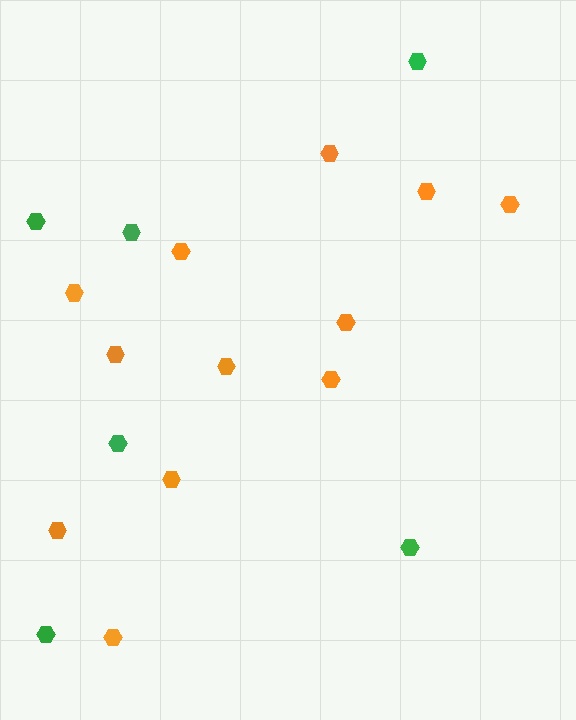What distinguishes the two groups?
There are 2 groups: one group of orange hexagons (12) and one group of green hexagons (6).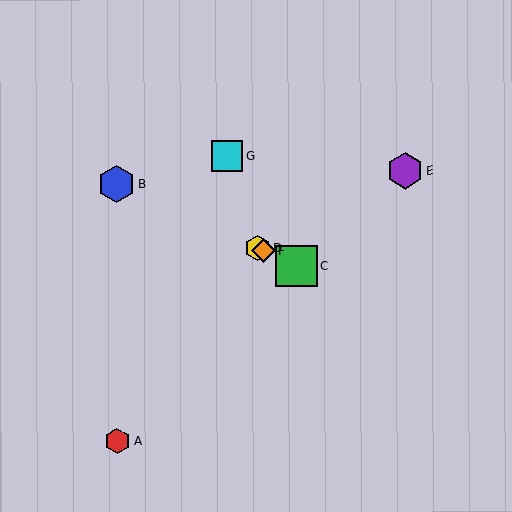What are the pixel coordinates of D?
Object D is at (258, 248).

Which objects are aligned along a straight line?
Objects B, C, D, F are aligned along a straight line.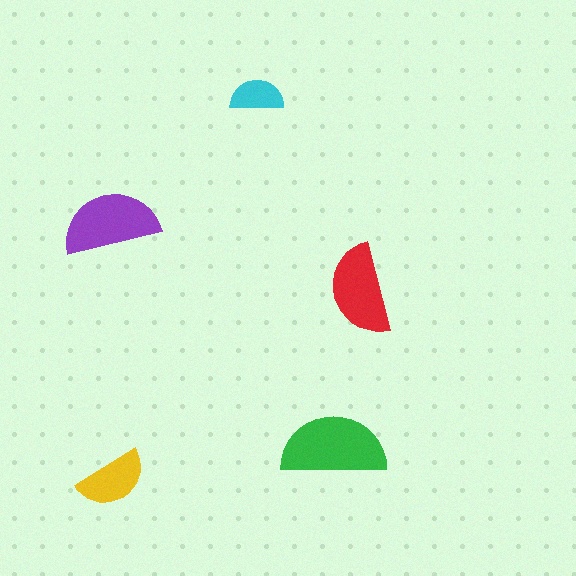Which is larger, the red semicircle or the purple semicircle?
The purple one.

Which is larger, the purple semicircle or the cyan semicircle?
The purple one.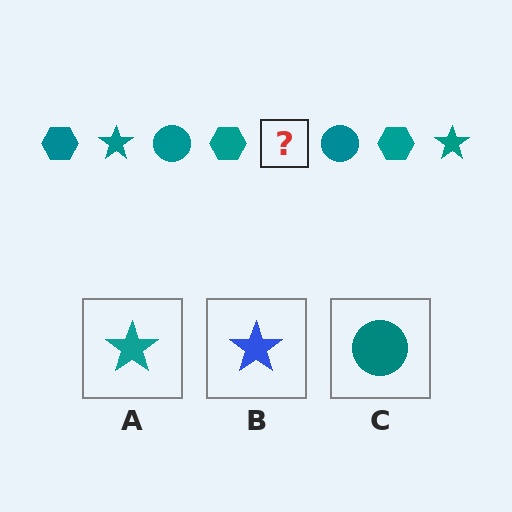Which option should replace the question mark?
Option A.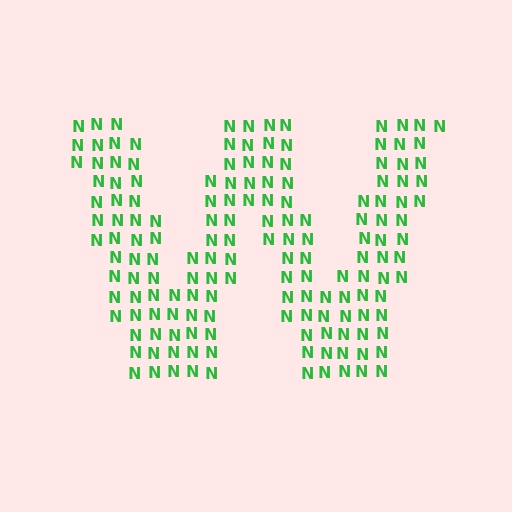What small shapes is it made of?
It is made of small letter N's.